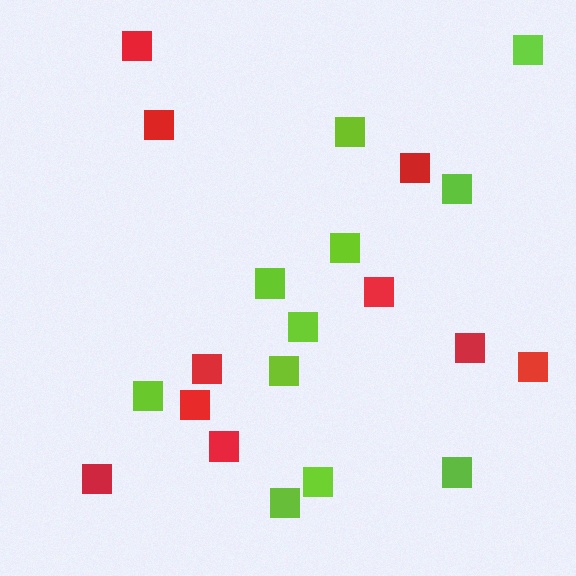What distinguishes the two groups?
There are 2 groups: one group of lime squares (11) and one group of red squares (10).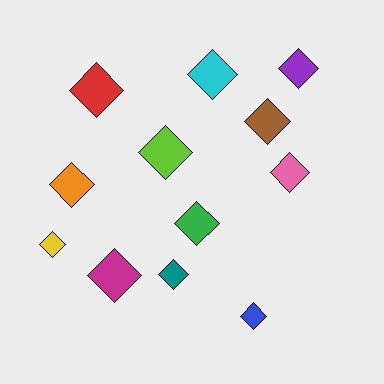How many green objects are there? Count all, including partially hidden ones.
There is 1 green object.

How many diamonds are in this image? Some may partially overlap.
There are 12 diamonds.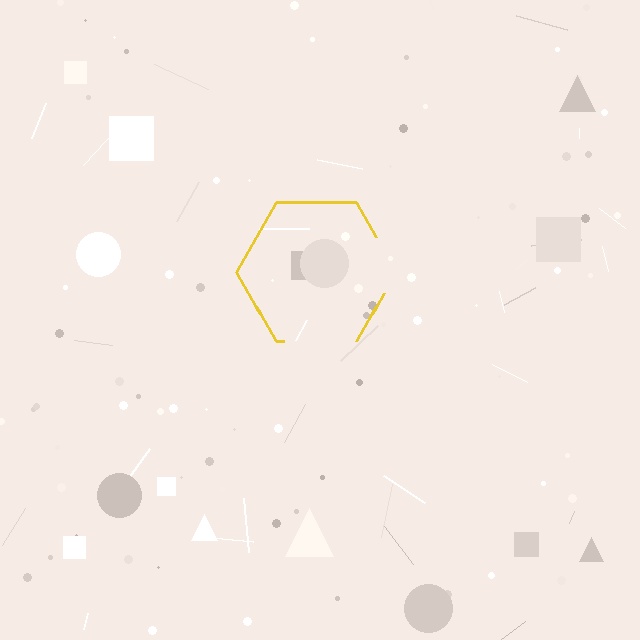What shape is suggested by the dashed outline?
The dashed outline suggests a hexagon.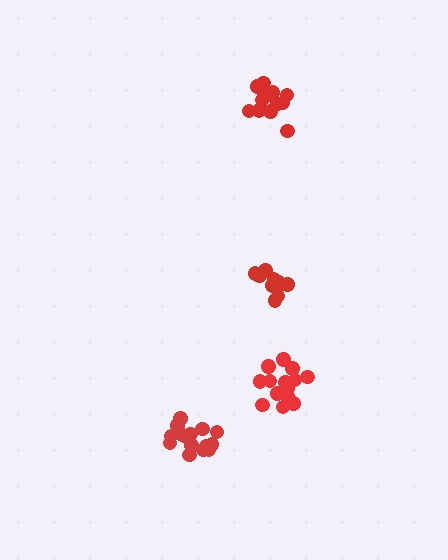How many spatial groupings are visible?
There are 4 spatial groupings.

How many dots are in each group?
Group 1: 14 dots, Group 2: 16 dots, Group 3: 12 dots, Group 4: 15 dots (57 total).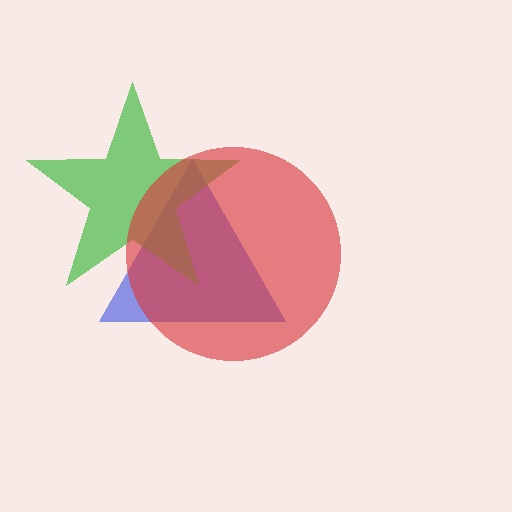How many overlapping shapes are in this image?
There are 3 overlapping shapes in the image.